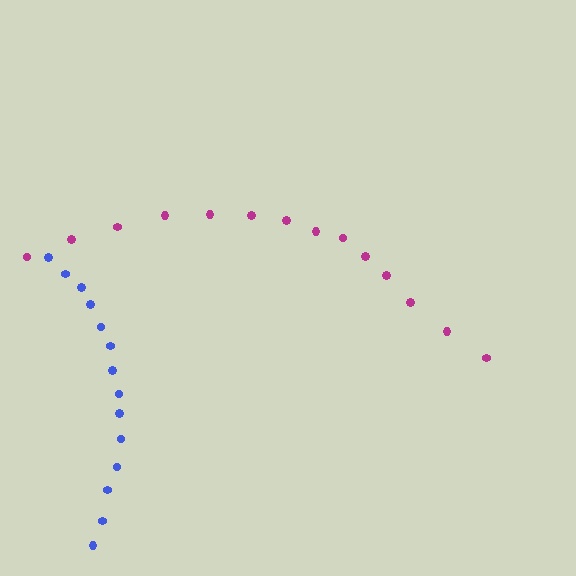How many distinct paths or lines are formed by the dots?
There are 2 distinct paths.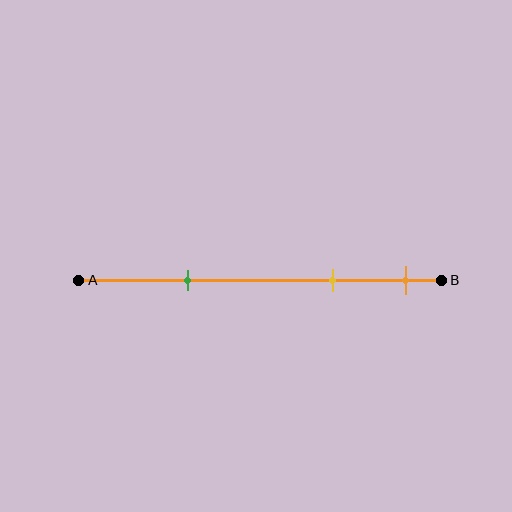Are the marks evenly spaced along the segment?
No, the marks are not evenly spaced.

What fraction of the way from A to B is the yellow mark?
The yellow mark is approximately 70% (0.7) of the way from A to B.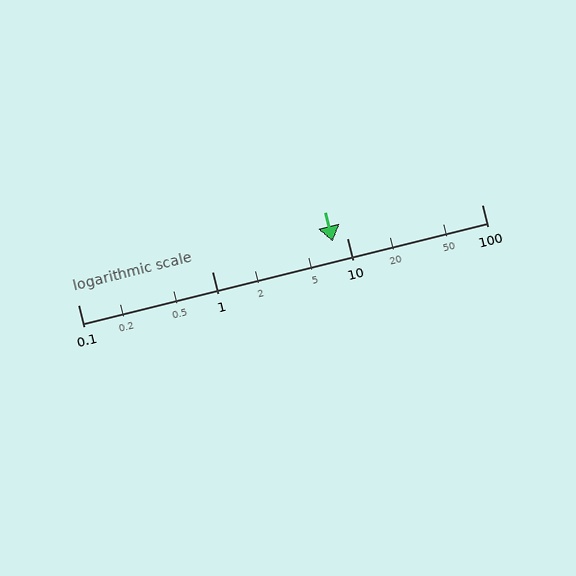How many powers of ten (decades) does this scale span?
The scale spans 3 decades, from 0.1 to 100.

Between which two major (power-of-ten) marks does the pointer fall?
The pointer is between 1 and 10.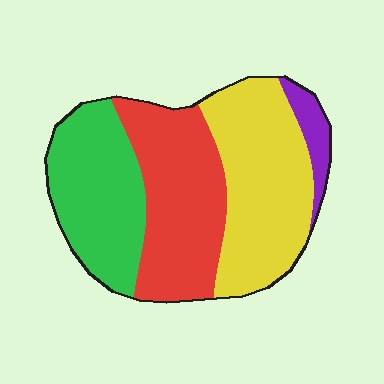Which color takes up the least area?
Purple, at roughly 5%.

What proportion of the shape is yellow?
Yellow covers roughly 35% of the shape.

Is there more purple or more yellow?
Yellow.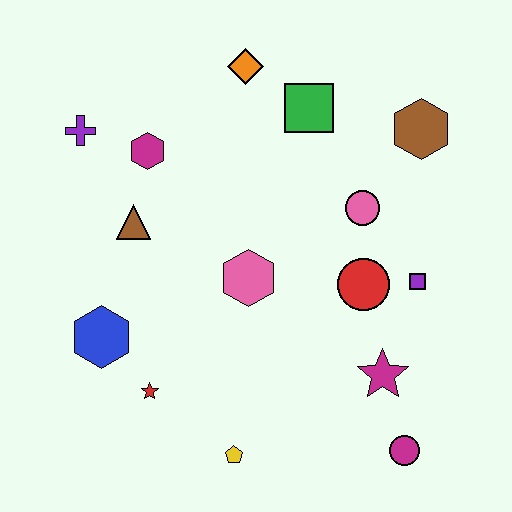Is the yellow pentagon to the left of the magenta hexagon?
No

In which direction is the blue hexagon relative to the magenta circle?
The blue hexagon is to the left of the magenta circle.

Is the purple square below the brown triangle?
Yes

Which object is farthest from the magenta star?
The purple cross is farthest from the magenta star.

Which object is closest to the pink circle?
The red circle is closest to the pink circle.